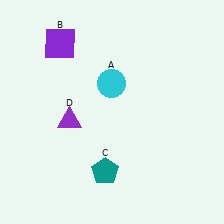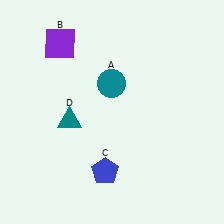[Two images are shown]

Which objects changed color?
A changed from cyan to teal. C changed from teal to blue. D changed from purple to teal.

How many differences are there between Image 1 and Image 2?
There are 3 differences between the two images.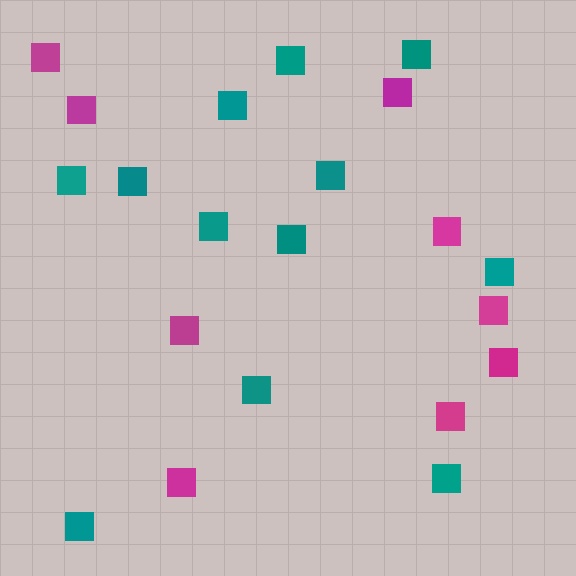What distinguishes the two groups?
There are 2 groups: one group of teal squares (12) and one group of magenta squares (9).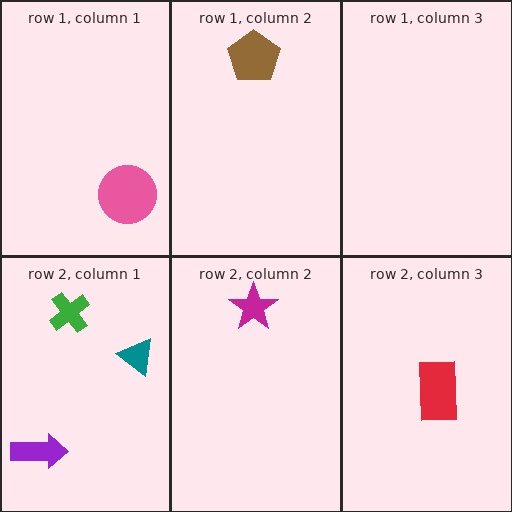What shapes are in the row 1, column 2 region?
The brown pentagon.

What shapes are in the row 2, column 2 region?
The magenta star.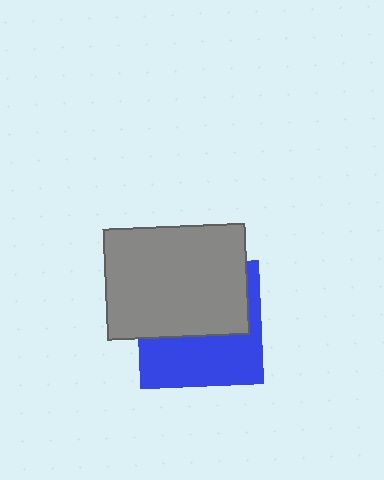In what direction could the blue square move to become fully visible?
The blue square could move down. That would shift it out from behind the gray rectangle entirely.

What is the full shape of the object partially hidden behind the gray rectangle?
The partially hidden object is a blue square.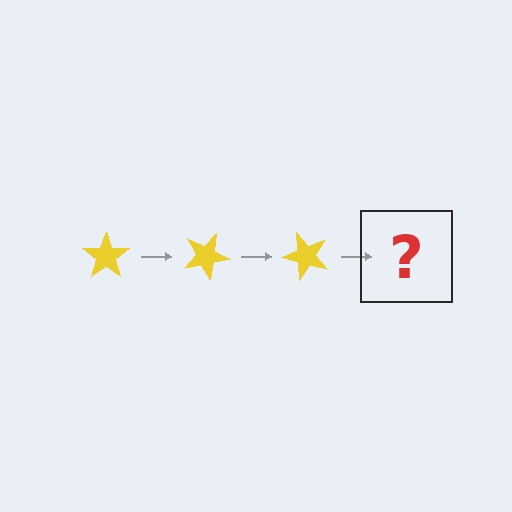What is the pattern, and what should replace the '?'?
The pattern is that the star rotates 25 degrees each step. The '?' should be a yellow star rotated 75 degrees.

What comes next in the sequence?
The next element should be a yellow star rotated 75 degrees.